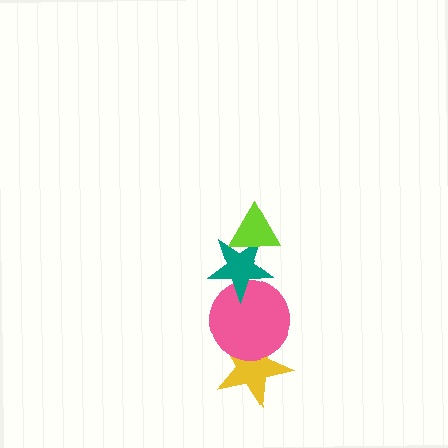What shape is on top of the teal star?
The lime triangle is on top of the teal star.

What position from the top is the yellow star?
The yellow star is 4th from the top.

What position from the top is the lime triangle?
The lime triangle is 1st from the top.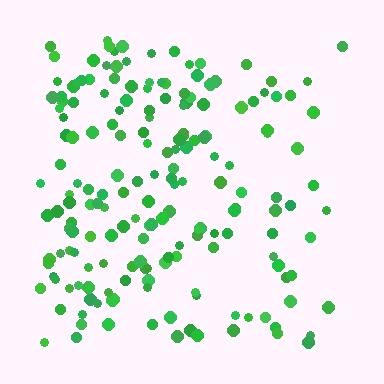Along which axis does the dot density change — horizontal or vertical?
Horizontal.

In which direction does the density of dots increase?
From right to left, with the left side densest.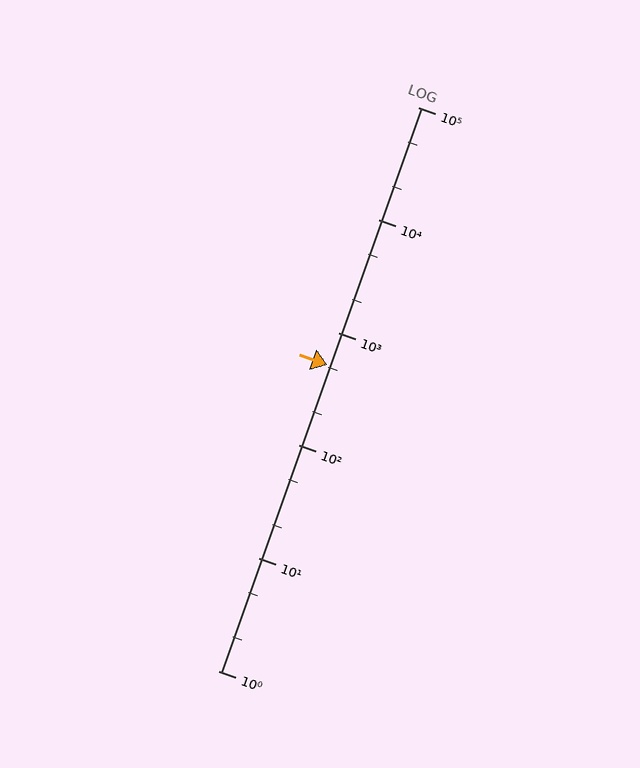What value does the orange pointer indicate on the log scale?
The pointer indicates approximately 520.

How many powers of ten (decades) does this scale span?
The scale spans 5 decades, from 1 to 100000.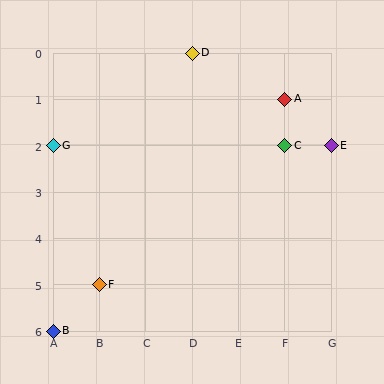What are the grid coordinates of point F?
Point F is at grid coordinates (B, 5).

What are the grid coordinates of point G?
Point G is at grid coordinates (A, 2).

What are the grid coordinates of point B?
Point B is at grid coordinates (A, 6).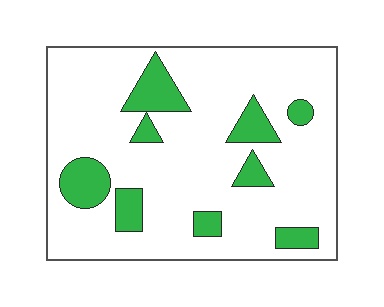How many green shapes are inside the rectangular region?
9.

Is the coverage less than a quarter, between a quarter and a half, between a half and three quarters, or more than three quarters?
Less than a quarter.